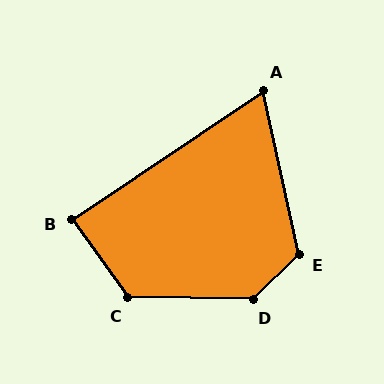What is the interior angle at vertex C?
Approximately 127 degrees (obtuse).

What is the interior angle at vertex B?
Approximately 88 degrees (approximately right).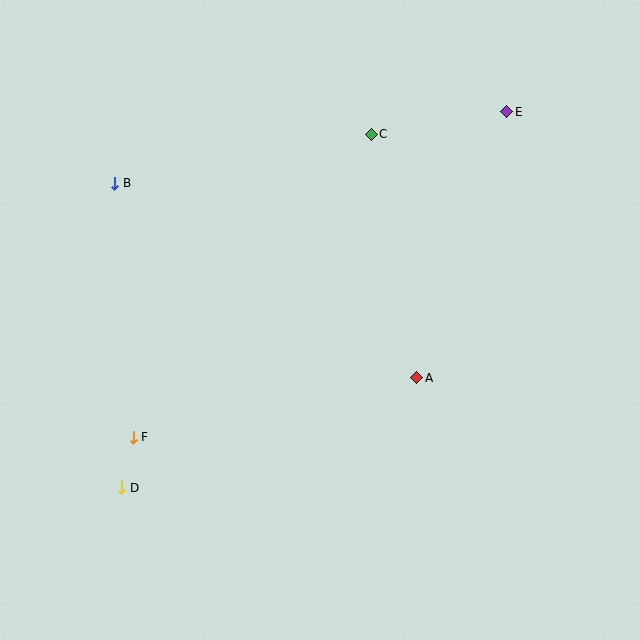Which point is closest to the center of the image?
Point A at (417, 378) is closest to the center.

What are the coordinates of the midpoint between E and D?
The midpoint between E and D is at (314, 300).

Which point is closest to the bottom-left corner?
Point D is closest to the bottom-left corner.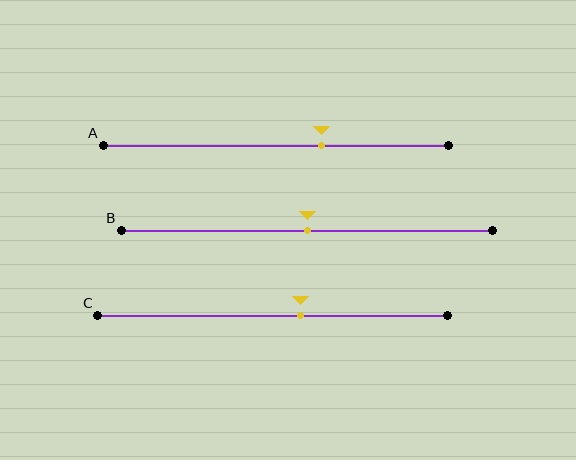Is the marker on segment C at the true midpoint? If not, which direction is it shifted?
No, the marker on segment C is shifted to the right by about 8% of the segment length.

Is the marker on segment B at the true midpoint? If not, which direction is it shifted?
Yes, the marker on segment B is at the true midpoint.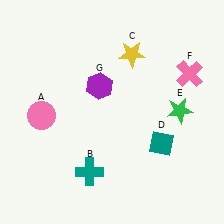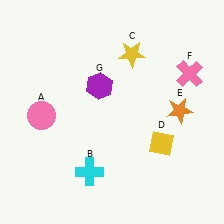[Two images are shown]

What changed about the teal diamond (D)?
In Image 1, D is teal. In Image 2, it changed to yellow.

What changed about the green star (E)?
In Image 1, E is green. In Image 2, it changed to orange.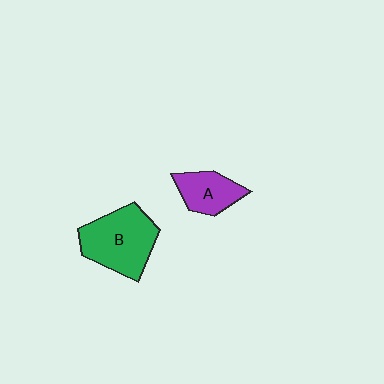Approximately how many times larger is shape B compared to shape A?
Approximately 1.8 times.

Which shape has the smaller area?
Shape A (purple).